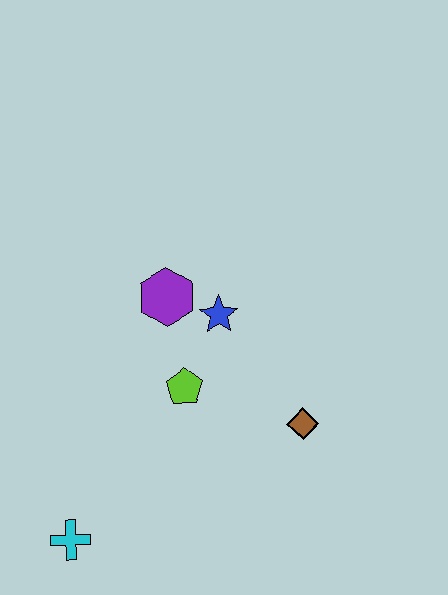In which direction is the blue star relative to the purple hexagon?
The blue star is to the right of the purple hexagon.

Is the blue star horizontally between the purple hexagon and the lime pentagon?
No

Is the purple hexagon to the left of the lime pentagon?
Yes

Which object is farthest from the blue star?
The cyan cross is farthest from the blue star.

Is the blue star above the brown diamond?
Yes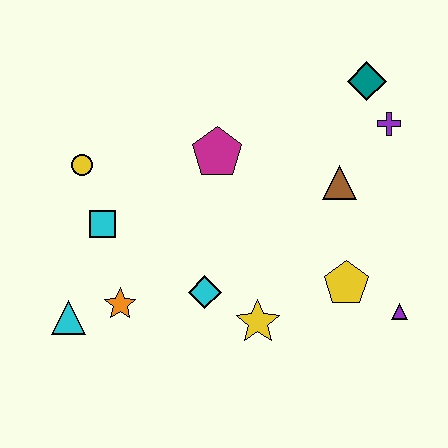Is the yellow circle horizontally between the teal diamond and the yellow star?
No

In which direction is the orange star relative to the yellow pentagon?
The orange star is to the left of the yellow pentagon.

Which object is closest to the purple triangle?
The yellow pentagon is closest to the purple triangle.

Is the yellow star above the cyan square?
No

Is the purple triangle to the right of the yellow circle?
Yes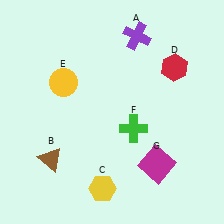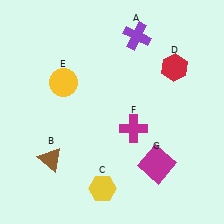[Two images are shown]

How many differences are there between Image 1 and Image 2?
There is 1 difference between the two images.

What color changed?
The cross (F) changed from green in Image 1 to magenta in Image 2.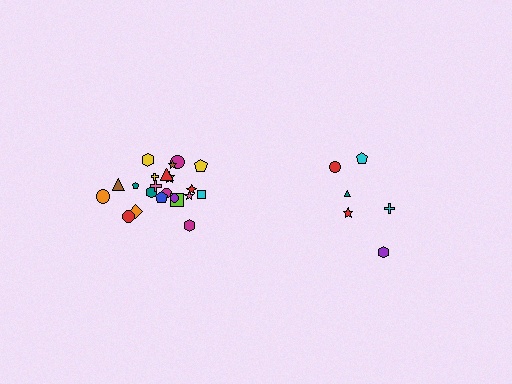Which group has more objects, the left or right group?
The left group.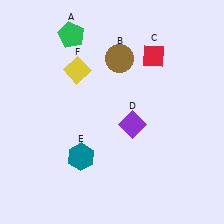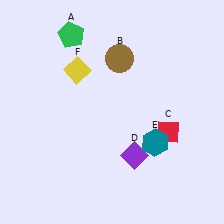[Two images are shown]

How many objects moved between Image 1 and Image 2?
3 objects moved between the two images.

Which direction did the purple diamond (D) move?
The purple diamond (D) moved down.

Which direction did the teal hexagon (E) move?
The teal hexagon (E) moved right.